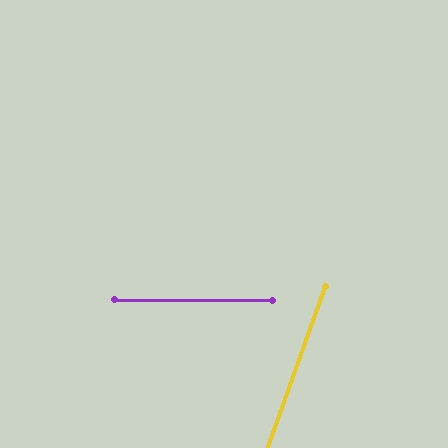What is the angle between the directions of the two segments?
Approximately 71 degrees.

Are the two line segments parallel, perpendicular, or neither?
Neither parallel nor perpendicular — they differ by about 71°.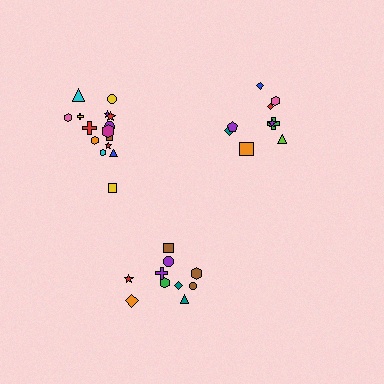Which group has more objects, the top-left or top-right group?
The top-left group.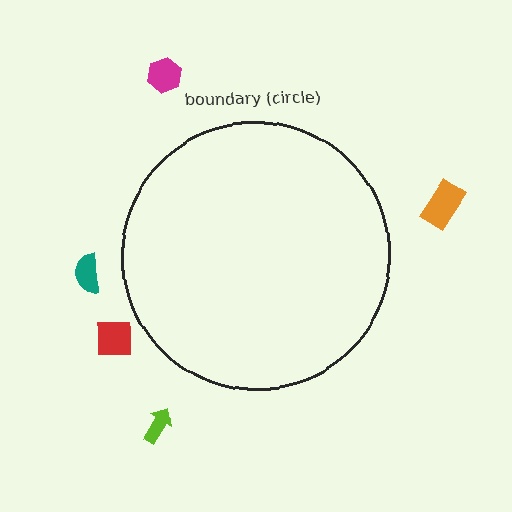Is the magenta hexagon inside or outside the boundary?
Outside.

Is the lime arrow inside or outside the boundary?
Outside.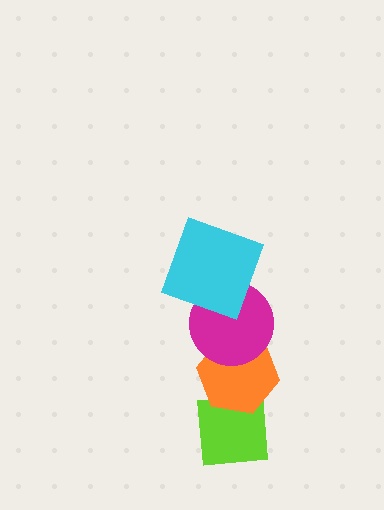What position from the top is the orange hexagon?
The orange hexagon is 3rd from the top.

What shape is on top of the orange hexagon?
The magenta circle is on top of the orange hexagon.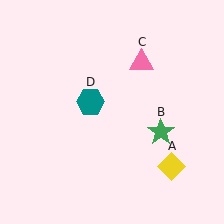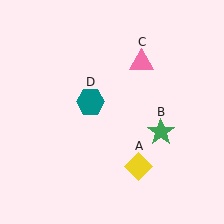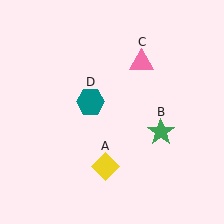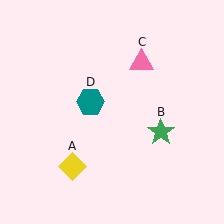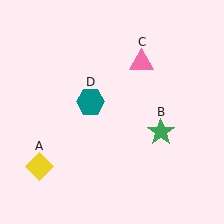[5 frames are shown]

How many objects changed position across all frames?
1 object changed position: yellow diamond (object A).